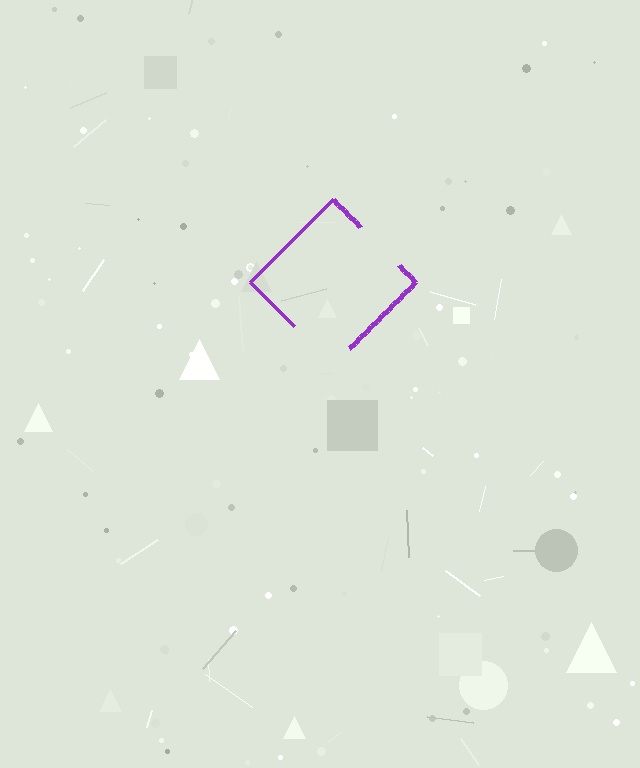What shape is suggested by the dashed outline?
The dashed outline suggests a diamond.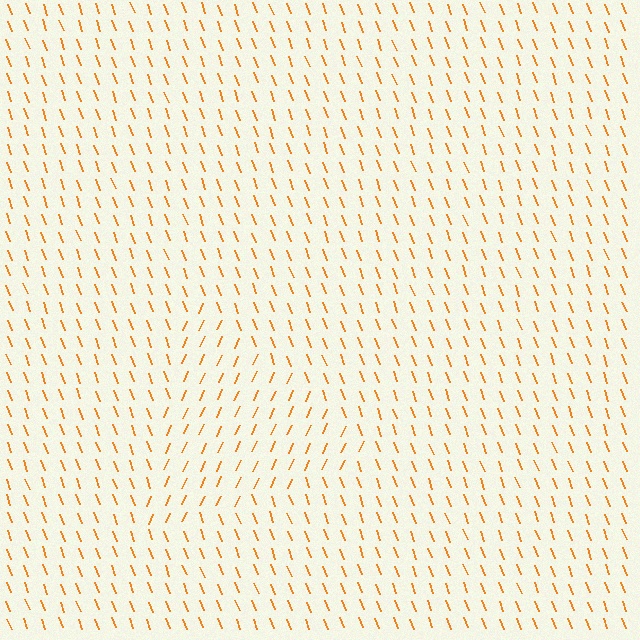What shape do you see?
I see a triangle.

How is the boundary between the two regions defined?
The boundary is defined purely by a change in line orientation (approximately 45 degrees difference). All lines are the same color and thickness.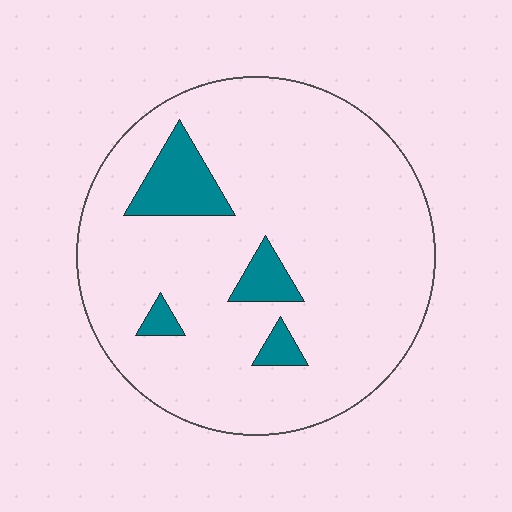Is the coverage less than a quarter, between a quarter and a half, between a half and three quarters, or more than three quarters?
Less than a quarter.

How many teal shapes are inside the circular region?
4.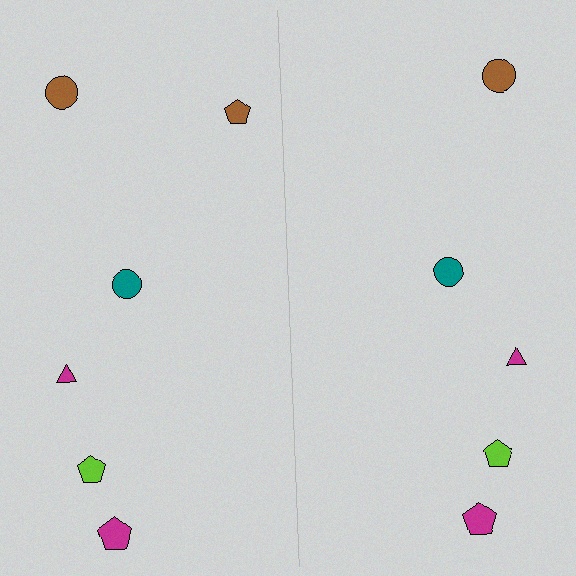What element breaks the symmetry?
A brown pentagon is missing from the right side.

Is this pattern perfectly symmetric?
No, the pattern is not perfectly symmetric. A brown pentagon is missing from the right side.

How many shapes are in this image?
There are 11 shapes in this image.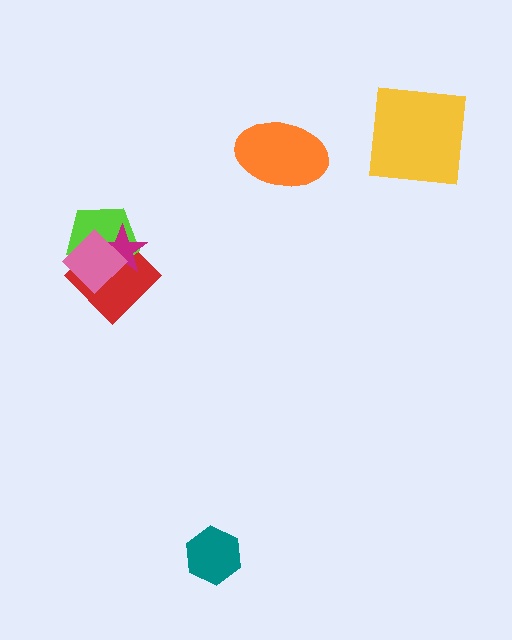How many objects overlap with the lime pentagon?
3 objects overlap with the lime pentagon.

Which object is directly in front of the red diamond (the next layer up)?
The lime pentagon is directly in front of the red diamond.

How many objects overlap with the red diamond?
3 objects overlap with the red diamond.